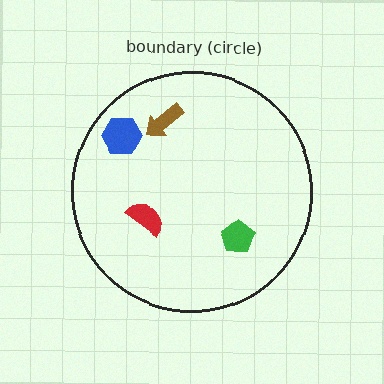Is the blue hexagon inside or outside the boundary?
Inside.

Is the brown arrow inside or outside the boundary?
Inside.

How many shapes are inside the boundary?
4 inside, 0 outside.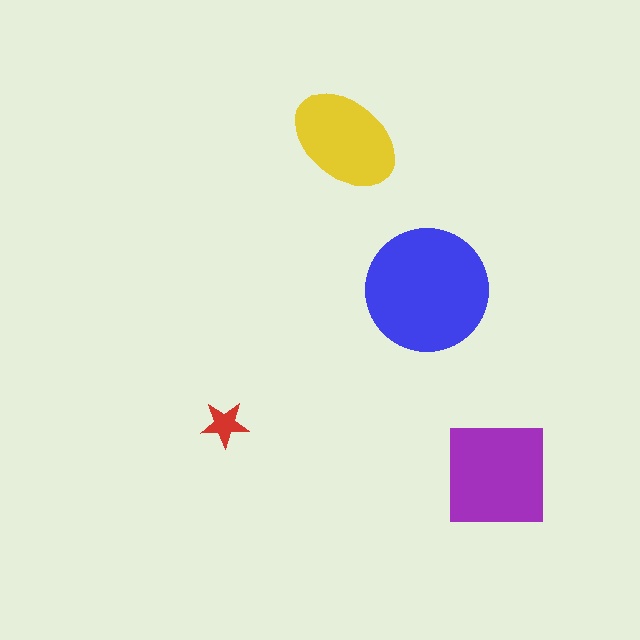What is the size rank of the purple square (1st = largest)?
2nd.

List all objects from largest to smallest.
The blue circle, the purple square, the yellow ellipse, the red star.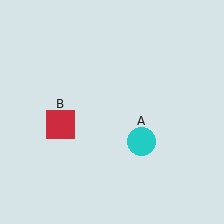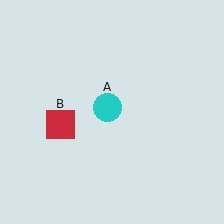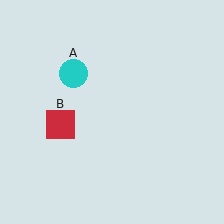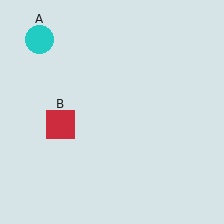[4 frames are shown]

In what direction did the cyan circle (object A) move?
The cyan circle (object A) moved up and to the left.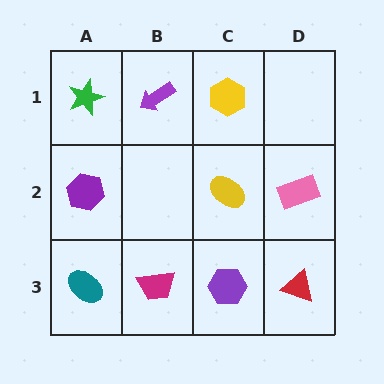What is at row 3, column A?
A teal ellipse.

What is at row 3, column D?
A red triangle.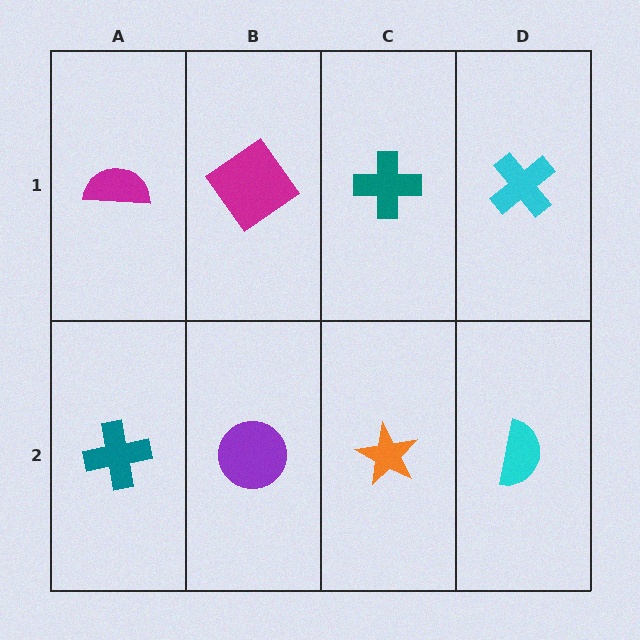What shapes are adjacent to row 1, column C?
An orange star (row 2, column C), a magenta diamond (row 1, column B), a cyan cross (row 1, column D).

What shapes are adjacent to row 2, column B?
A magenta diamond (row 1, column B), a teal cross (row 2, column A), an orange star (row 2, column C).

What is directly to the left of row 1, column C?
A magenta diamond.